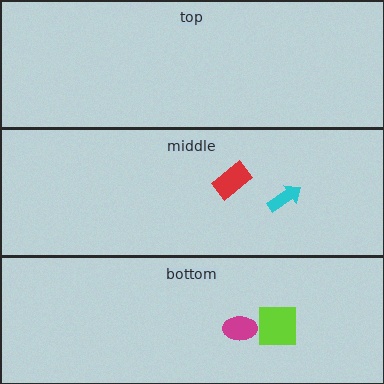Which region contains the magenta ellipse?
The bottom region.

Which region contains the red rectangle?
The middle region.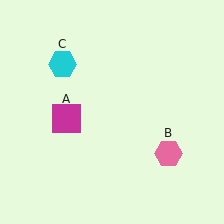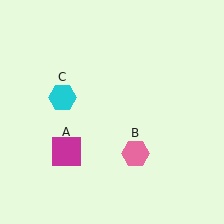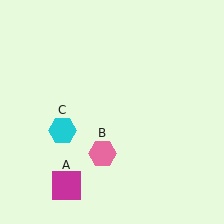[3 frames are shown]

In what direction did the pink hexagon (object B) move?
The pink hexagon (object B) moved left.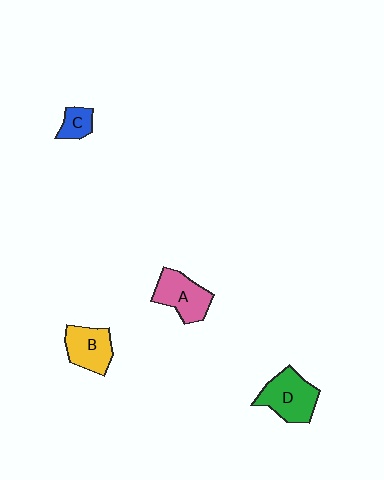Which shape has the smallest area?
Shape C (blue).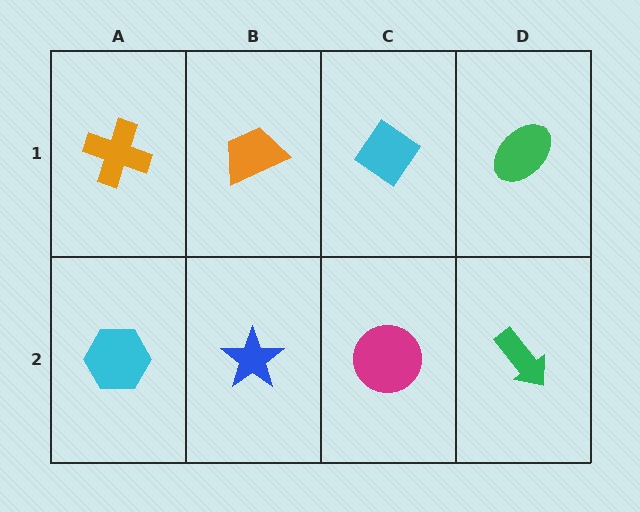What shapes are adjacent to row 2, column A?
An orange cross (row 1, column A), a blue star (row 2, column B).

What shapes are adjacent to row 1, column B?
A blue star (row 2, column B), an orange cross (row 1, column A), a cyan diamond (row 1, column C).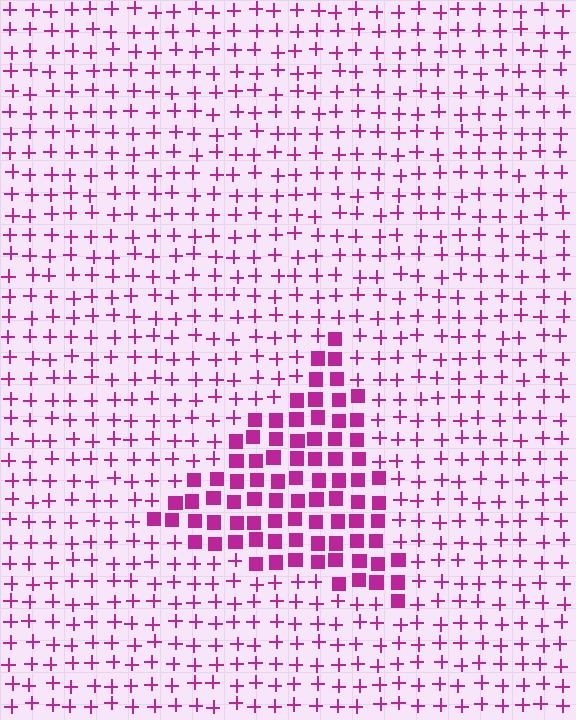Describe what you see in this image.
The image is filled with small magenta elements arranged in a uniform grid. A triangle-shaped region contains squares, while the surrounding area contains plus signs. The boundary is defined purely by the change in element shape.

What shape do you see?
I see a triangle.